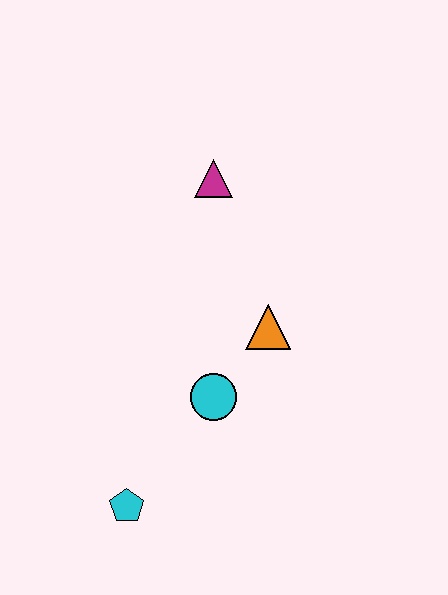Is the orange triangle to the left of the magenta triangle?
No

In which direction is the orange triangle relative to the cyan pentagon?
The orange triangle is above the cyan pentagon.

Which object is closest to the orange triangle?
The cyan circle is closest to the orange triangle.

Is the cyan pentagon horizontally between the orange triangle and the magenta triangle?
No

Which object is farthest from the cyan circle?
The magenta triangle is farthest from the cyan circle.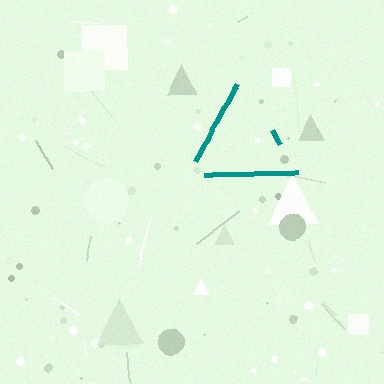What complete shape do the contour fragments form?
The contour fragments form a triangle.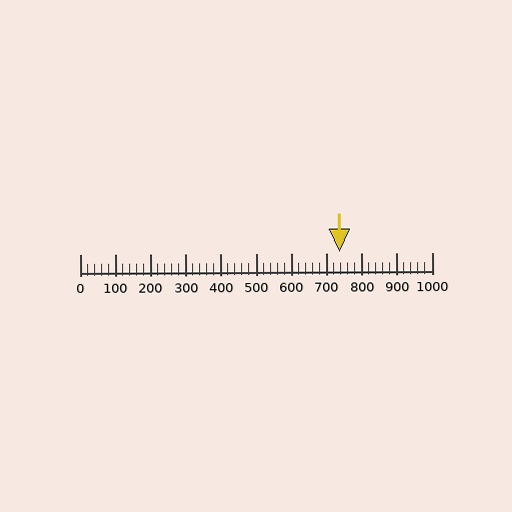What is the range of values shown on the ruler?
The ruler shows values from 0 to 1000.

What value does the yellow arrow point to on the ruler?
The yellow arrow points to approximately 738.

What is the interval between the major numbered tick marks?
The major tick marks are spaced 100 units apart.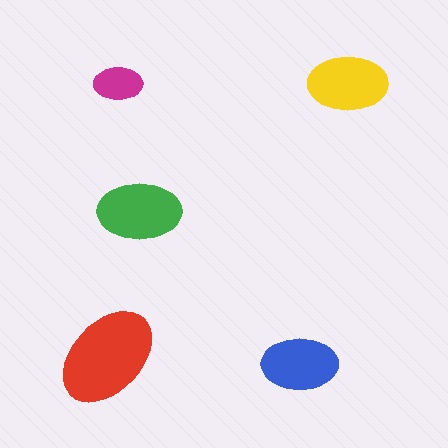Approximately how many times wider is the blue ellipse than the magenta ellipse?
About 1.5 times wider.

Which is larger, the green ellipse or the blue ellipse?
The green one.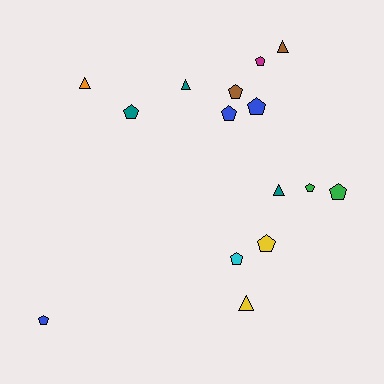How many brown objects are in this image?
There are 2 brown objects.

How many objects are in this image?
There are 15 objects.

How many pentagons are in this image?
There are 10 pentagons.